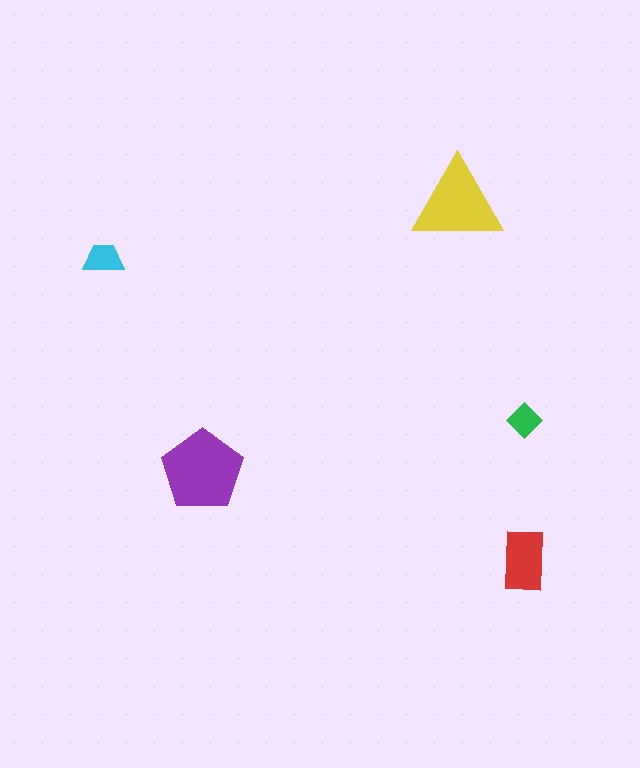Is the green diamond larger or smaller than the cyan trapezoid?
Smaller.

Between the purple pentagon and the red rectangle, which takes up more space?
The purple pentagon.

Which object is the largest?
The purple pentagon.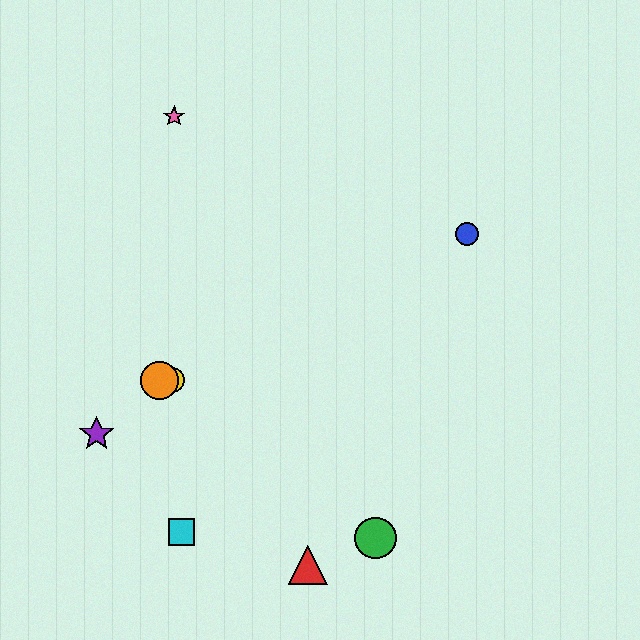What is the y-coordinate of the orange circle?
The orange circle is at y≈380.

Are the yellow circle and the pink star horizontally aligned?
No, the yellow circle is at y≈380 and the pink star is at y≈116.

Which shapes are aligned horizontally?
The yellow circle, the orange circle are aligned horizontally.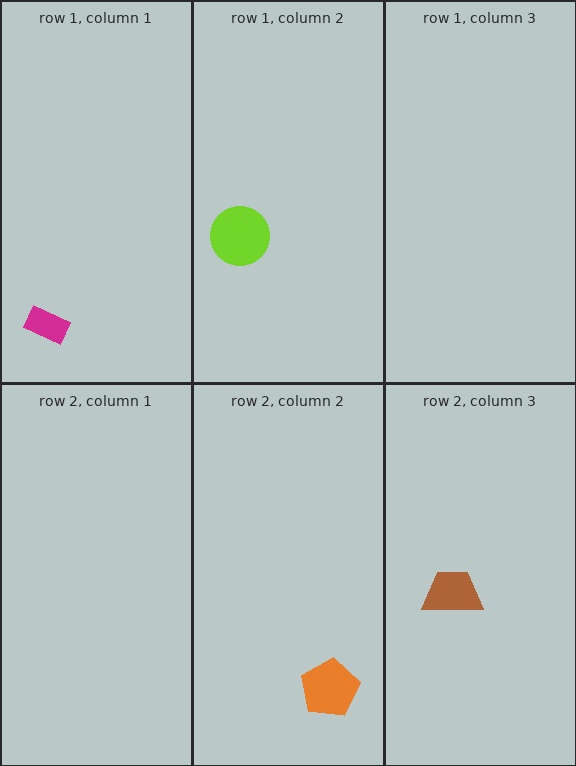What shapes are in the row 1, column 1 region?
The magenta rectangle.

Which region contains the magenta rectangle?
The row 1, column 1 region.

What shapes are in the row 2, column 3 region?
The brown trapezoid.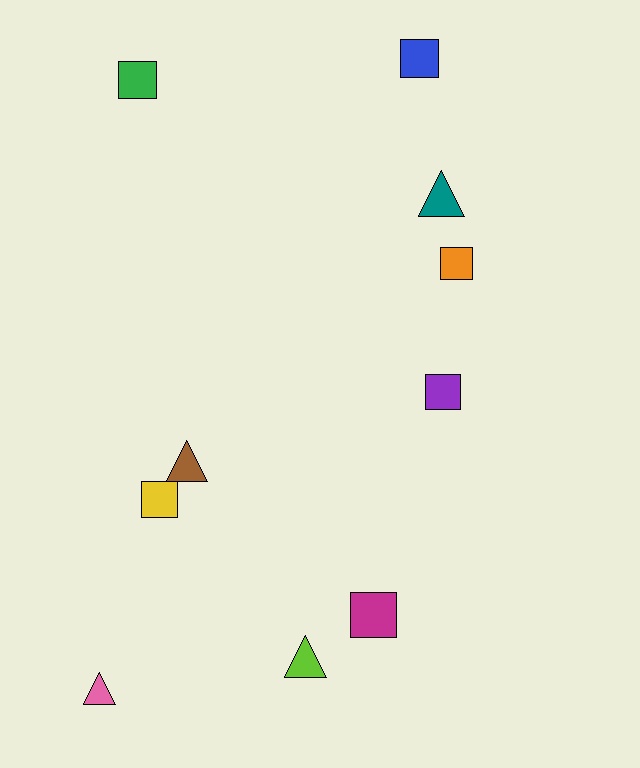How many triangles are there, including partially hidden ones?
There are 4 triangles.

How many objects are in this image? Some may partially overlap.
There are 10 objects.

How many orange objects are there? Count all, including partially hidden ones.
There is 1 orange object.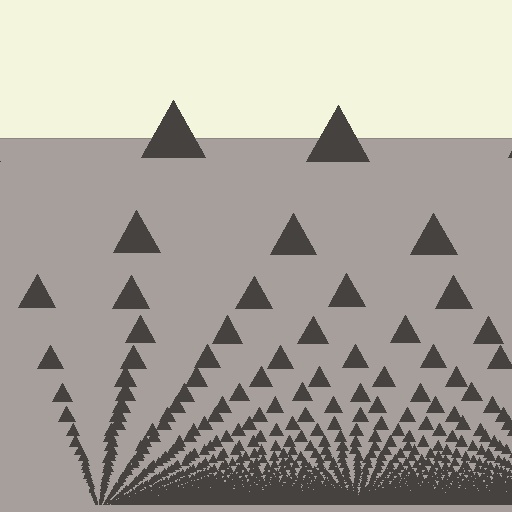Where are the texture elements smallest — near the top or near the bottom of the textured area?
Near the bottom.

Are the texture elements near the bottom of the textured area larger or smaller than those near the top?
Smaller. The gradient is inverted — elements near the bottom are smaller and denser.